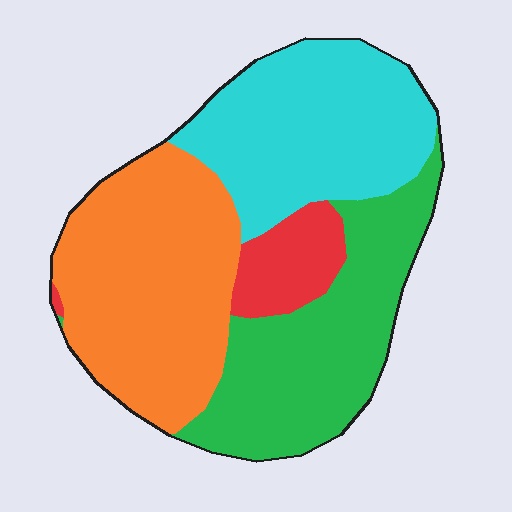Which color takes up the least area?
Red, at roughly 10%.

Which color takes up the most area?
Orange, at roughly 35%.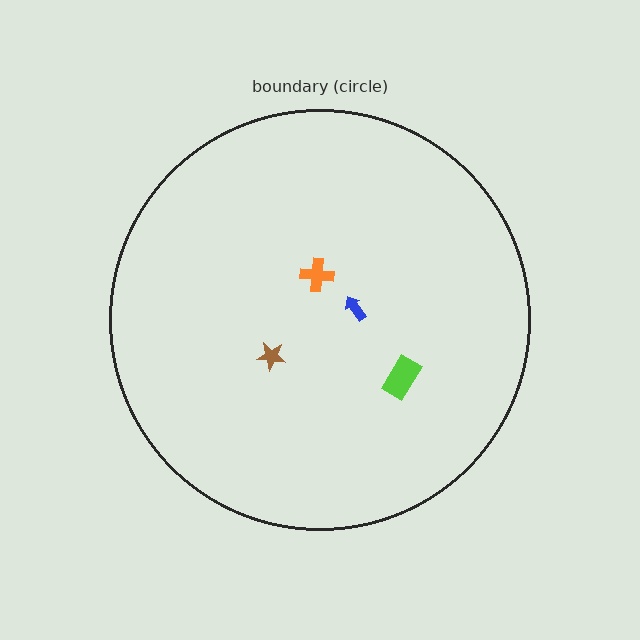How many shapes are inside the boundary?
4 inside, 0 outside.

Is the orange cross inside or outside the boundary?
Inside.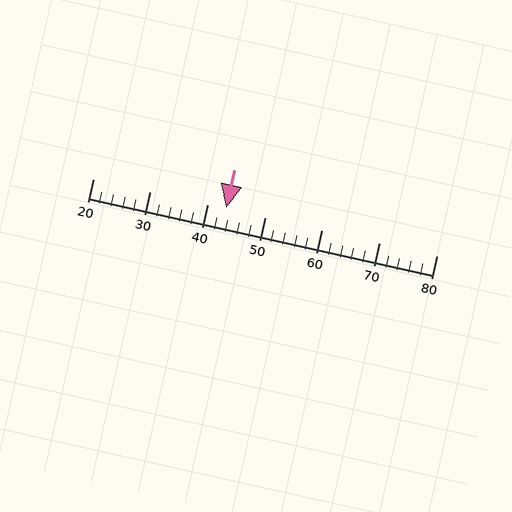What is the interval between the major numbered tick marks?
The major tick marks are spaced 10 units apart.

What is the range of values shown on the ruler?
The ruler shows values from 20 to 80.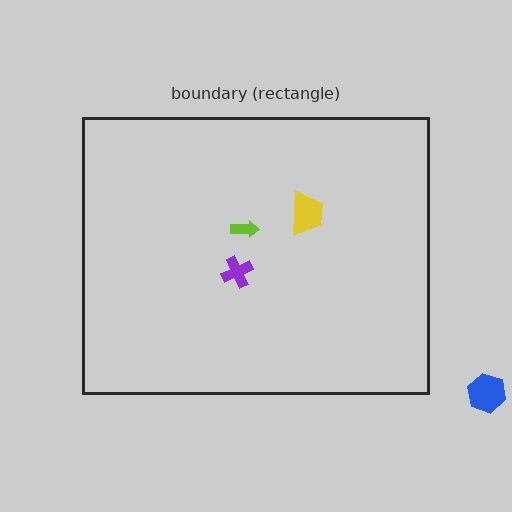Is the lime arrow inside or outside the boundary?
Inside.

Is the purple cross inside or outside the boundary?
Inside.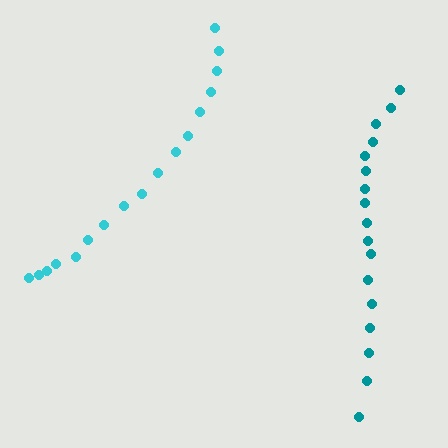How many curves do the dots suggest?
There are 2 distinct paths.